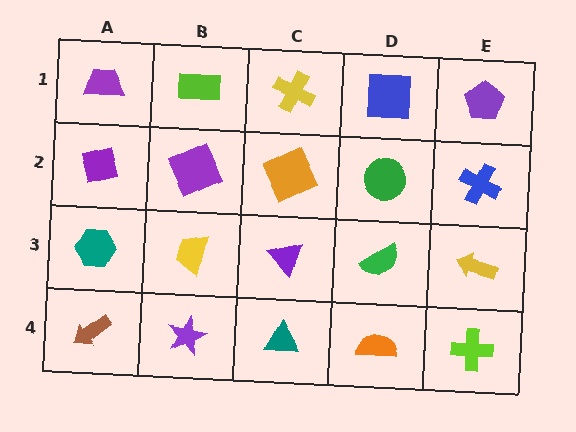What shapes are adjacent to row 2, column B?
A lime rectangle (row 1, column B), a yellow trapezoid (row 3, column B), a purple square (row 2, column A), an orange square (row 2, column C).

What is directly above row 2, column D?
A blue square.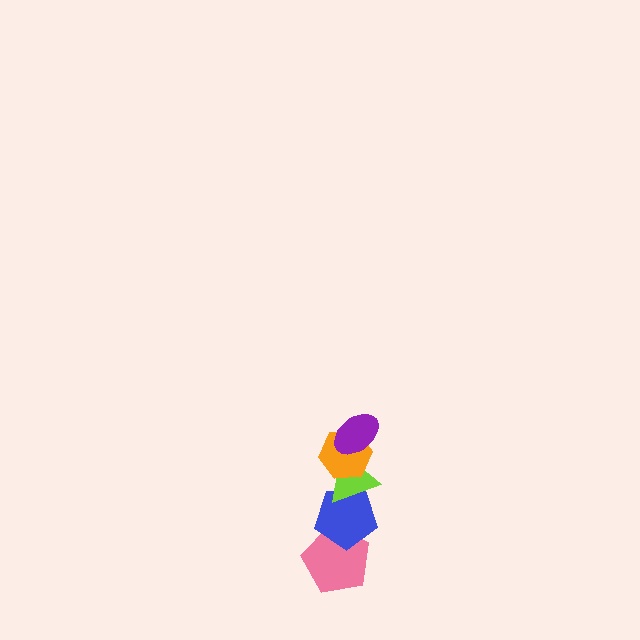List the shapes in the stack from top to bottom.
From top to bottom: the purple ellipse, the orange hexagon, the lime triangle, the blue pentagon, the pink pentagon.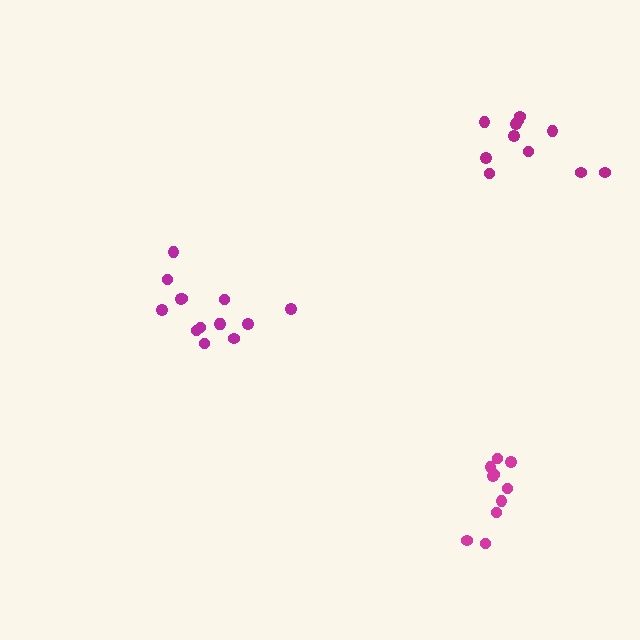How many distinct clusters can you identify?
There are 3 distinct clusters.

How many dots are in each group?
Group 1: 14 dots, Group 2: 10 dots, Group 3: 11 dots (35 total).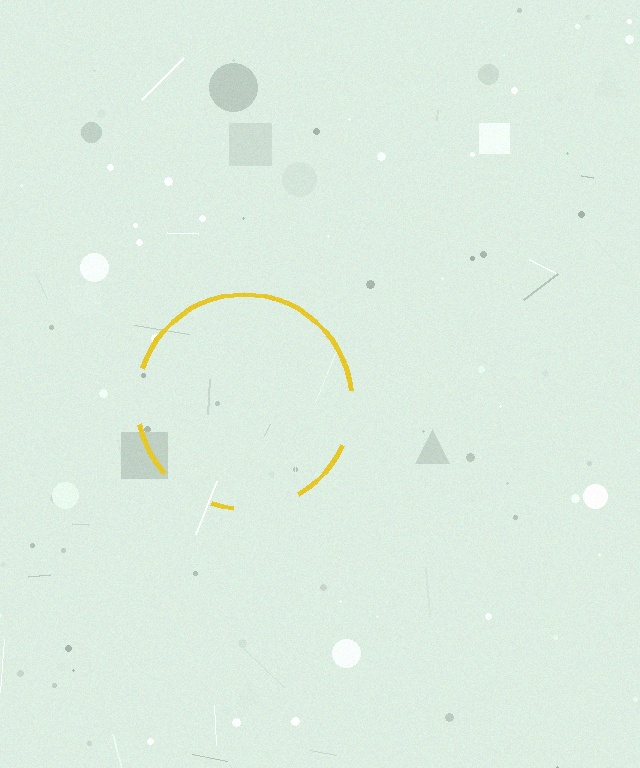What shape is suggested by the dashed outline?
The dashed outline suggests a circle.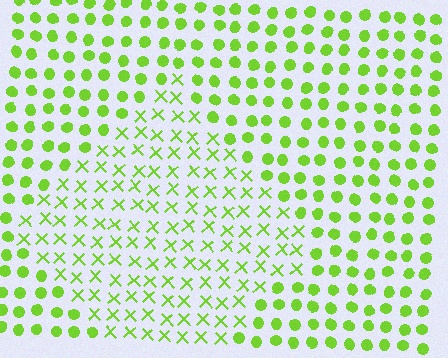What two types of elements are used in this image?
The image uses X marks inside the diamond region and circles outside it.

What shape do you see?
I see a diamond.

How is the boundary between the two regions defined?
The boundary is defined by a change in element shape: X marks inside vs. circles outside. All elements share the same color and spacing.